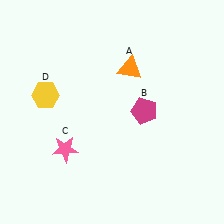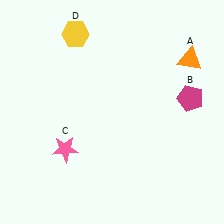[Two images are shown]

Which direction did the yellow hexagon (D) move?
The yellow hexagon (D) moved up.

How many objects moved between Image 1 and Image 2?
3 objects moved between the two images.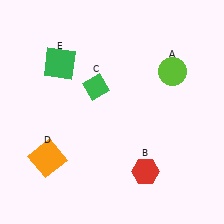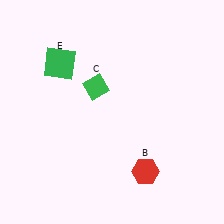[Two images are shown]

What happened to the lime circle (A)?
The lime circle (A) was removed in Image 2. It was in the top-right area of Image 1.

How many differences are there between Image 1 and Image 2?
There are 2 differences between the two images.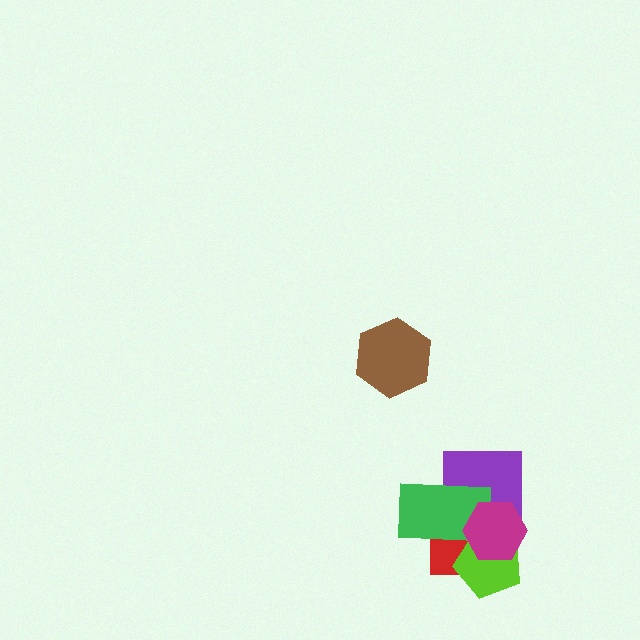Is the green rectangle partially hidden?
Yes, it is partially covered by another shape.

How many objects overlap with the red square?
4 objects overlap with the red square.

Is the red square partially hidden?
Yes, it is partially covered by another shape.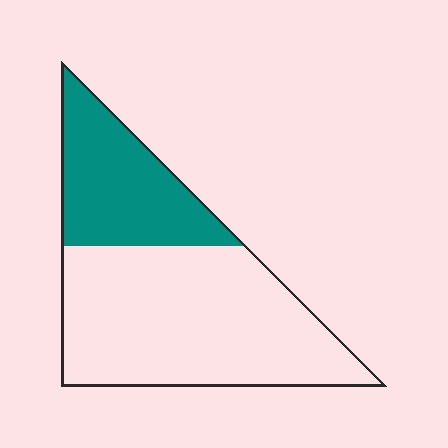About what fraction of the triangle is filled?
About one third (1/3).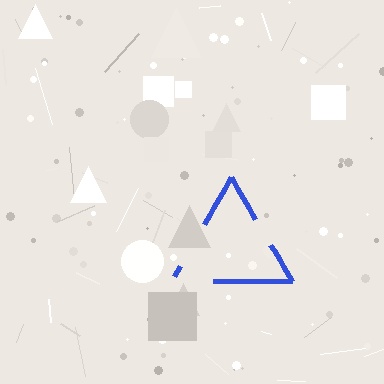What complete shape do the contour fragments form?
The contour fragments form a triangle.